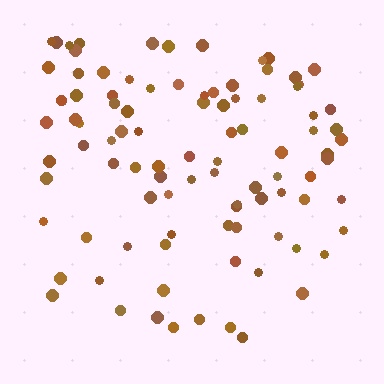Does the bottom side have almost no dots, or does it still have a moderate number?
Still a moderate number, just noticeably fewer than the top.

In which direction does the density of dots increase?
From bottom to top, with the top side densest.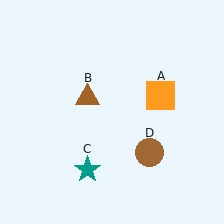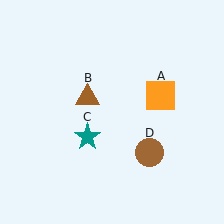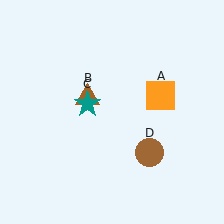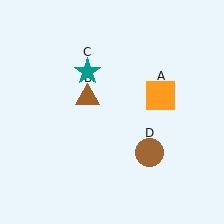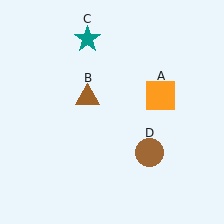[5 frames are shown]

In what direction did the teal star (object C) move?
The teal star (object C) moved up.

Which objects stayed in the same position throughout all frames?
Orange square (object A) and brown triangle (object B) and brown circle (object D) remained stationary.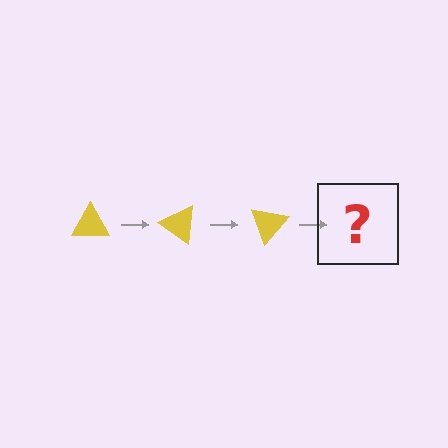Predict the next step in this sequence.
The next step is a yellow triangle rotated 105 degrees.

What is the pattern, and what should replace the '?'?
The pattern is that the triangle rotates 35 degrees each step. The '?' should be a yellow triangle rotated 105 degrees.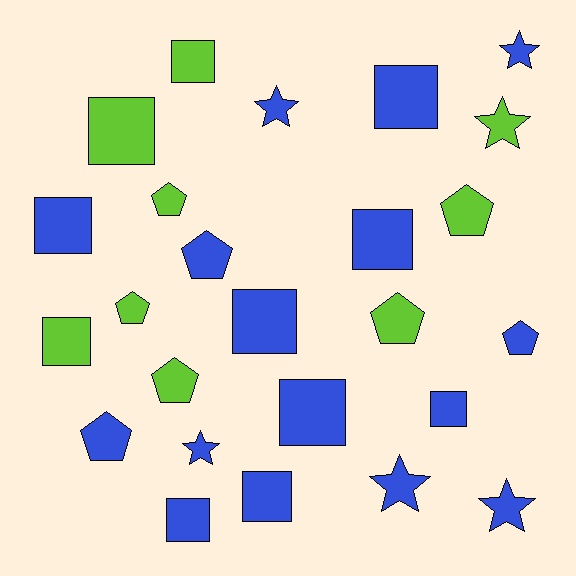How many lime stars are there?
There is 1 lime star.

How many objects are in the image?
There are 25 objects.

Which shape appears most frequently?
Square, with 11 objects.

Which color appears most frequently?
Blue, with 16 objects.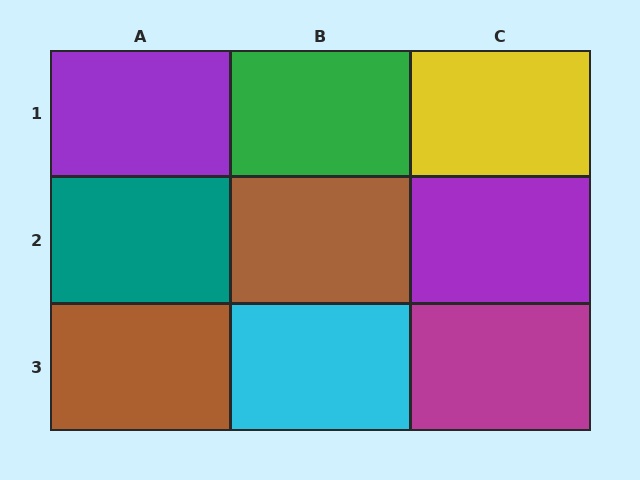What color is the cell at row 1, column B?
Green.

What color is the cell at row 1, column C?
Yellow.